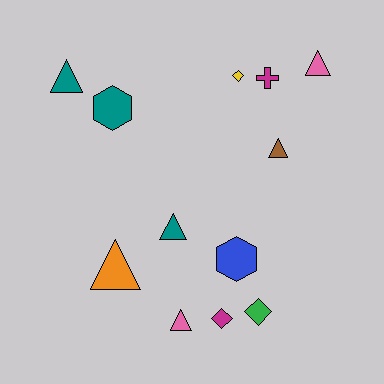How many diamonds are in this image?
There are 3 diamonds.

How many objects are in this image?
There are 12 objects.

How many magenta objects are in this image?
There are 2 magenta objects.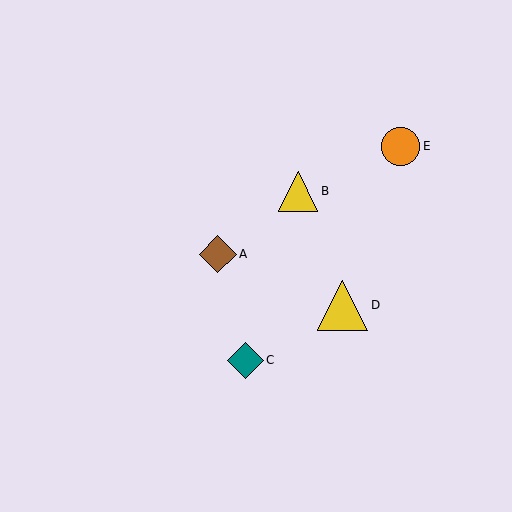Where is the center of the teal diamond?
The center of the teal diamond is at (246, 360).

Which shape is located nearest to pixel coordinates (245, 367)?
The teal diamond (labeled C) at (246, 360) is nearest to that location.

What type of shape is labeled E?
Shape E is an orange circle.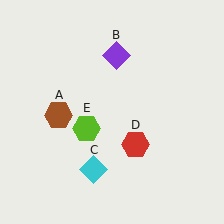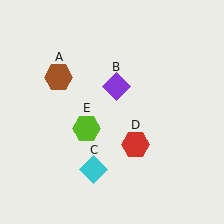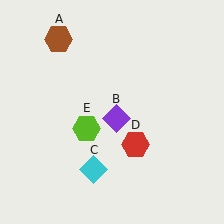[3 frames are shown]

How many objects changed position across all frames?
2 objects changed position: brown hexagon (object A), purple diamond (object B).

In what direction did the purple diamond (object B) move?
The purple diamond (object B) moved down.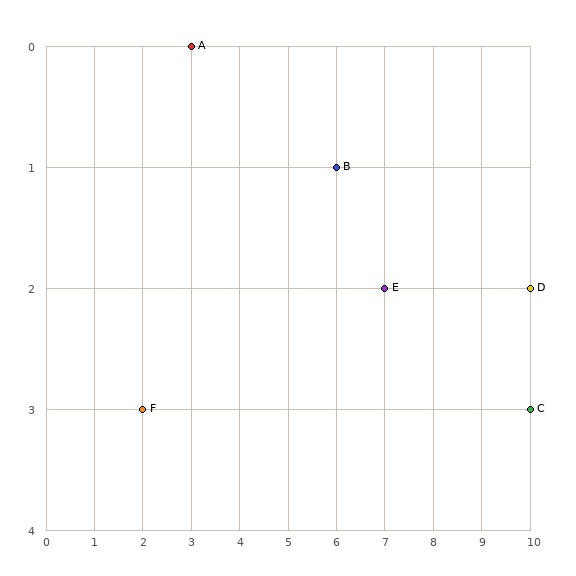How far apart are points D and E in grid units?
Points D and E are 3 columns apart.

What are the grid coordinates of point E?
Point E is at grid coordinates (7, 2).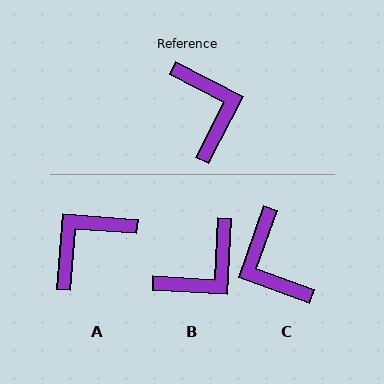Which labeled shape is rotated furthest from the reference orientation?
C, about 172 degrees away.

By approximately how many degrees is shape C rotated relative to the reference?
Approximately 172 degrees clockwise.